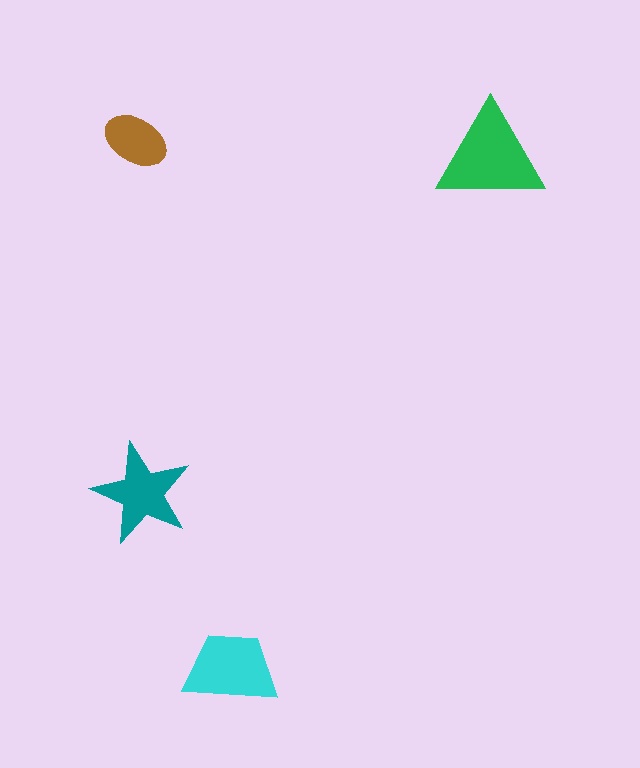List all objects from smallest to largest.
The brown ellipse, the teal star, the cyan trapezoid, the green triangle.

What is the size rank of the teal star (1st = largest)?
3rd.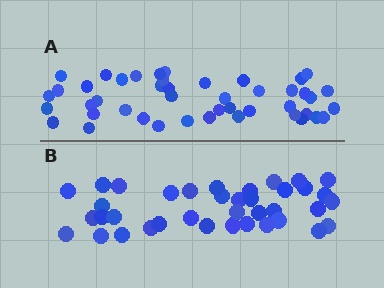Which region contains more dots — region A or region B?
Region A (the top region) has more dots.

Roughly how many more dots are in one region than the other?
Region A has roughly 8 or so more dots than region B.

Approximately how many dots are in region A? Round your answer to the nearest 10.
About 40 dots. (The exact count is 45, which rounds to 40.)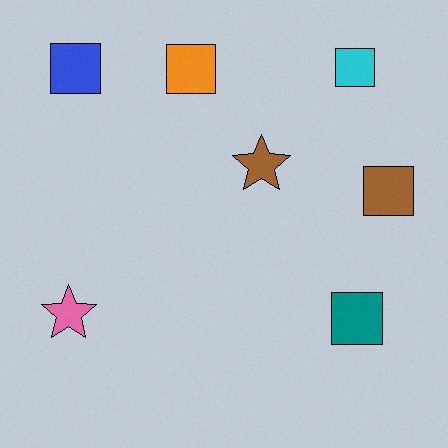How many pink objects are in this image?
There is 1 pink object.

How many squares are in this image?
There are 5 squares.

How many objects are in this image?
There are 7 objects.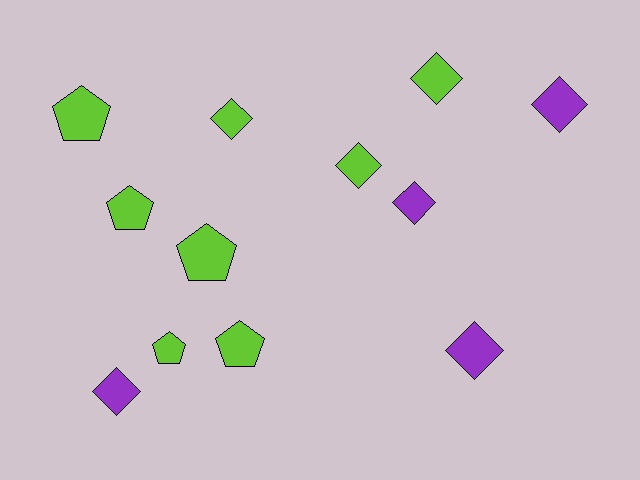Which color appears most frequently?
Lime, with 8 objects.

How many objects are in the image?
There are 12 objects.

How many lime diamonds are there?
There are 3 lime diamonds.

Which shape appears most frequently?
Diamond, with 7 objects.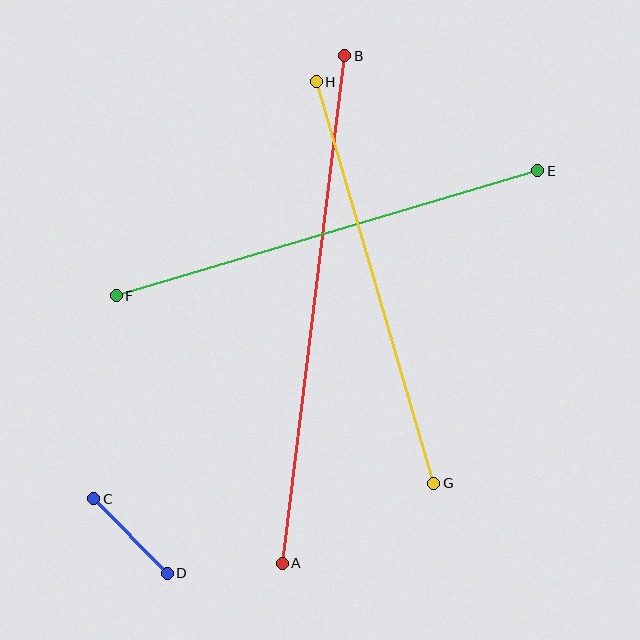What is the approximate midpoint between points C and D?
The midpoint is at approximately (130, 536) pixels.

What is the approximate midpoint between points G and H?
The midpoint is at approximately (375, 282) pixels.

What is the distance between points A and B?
The distance is approximately 511 pixels.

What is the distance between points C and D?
The distance is approximately 105 pixels.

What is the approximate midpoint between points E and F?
The midpoint is at approximately (327, 233) pixels.